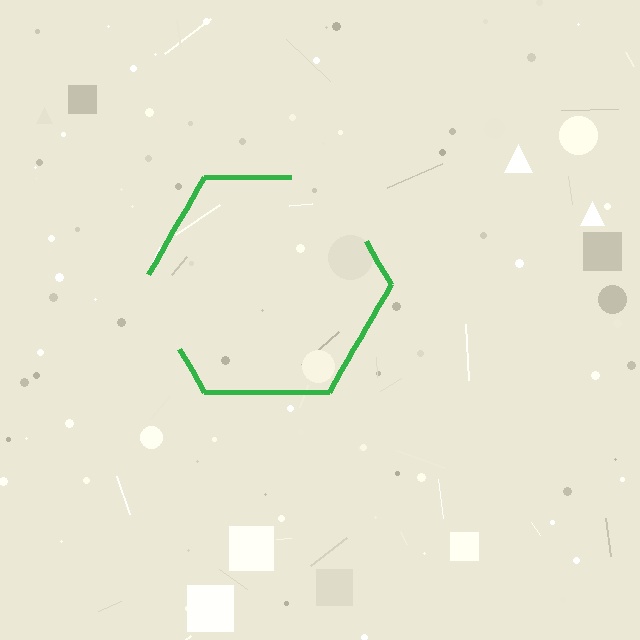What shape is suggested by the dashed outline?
The dashed outline suggests a hexagon.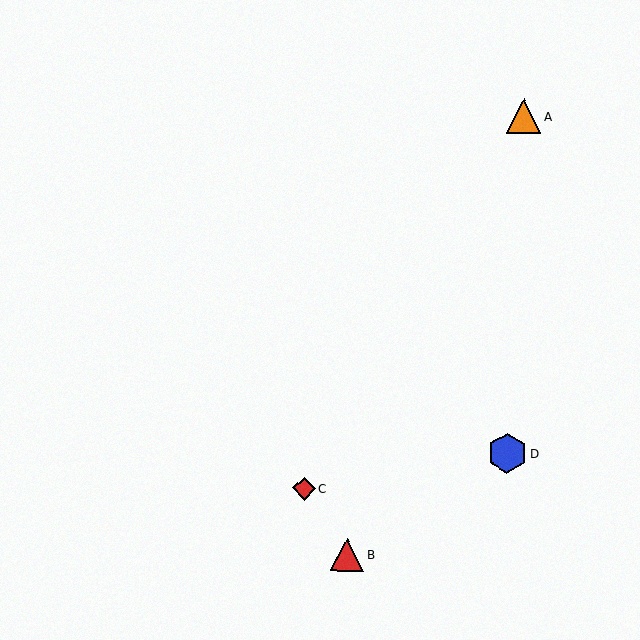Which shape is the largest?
The blue hexagon (labeled D) is the largest.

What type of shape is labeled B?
Shape B is a red triangle.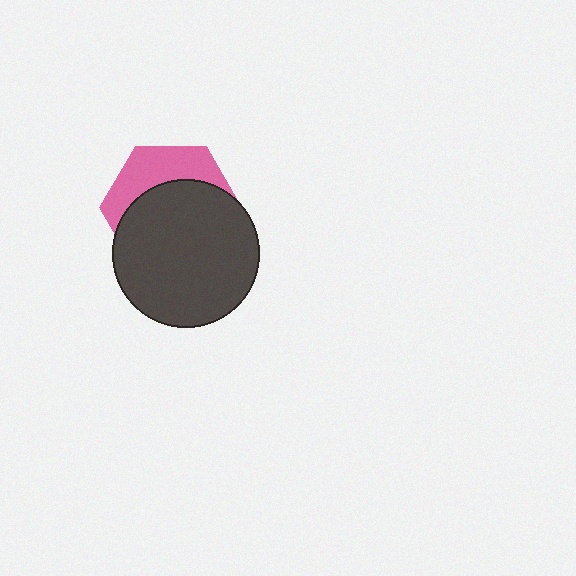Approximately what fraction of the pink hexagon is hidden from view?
Roughly 65% of the pink hexagon is hidden behind the dark gray circle.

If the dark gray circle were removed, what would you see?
You would see the complete pink hexagon.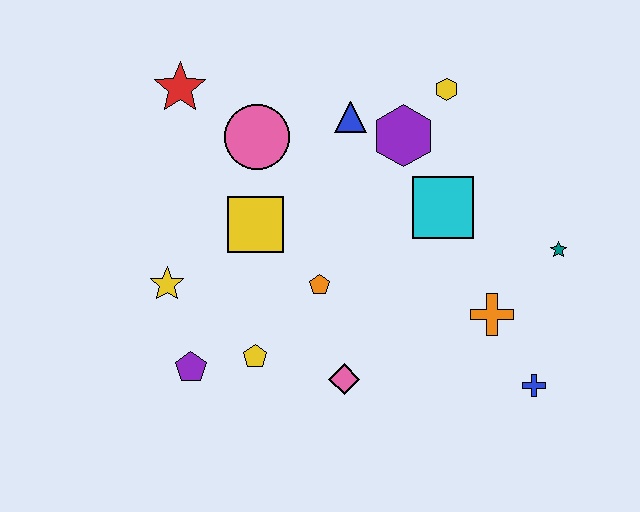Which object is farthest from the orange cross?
The red star is farthest from the orange cross.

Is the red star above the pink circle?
Yes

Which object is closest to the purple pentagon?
The yellow pentagon is closest to the purple pentagon.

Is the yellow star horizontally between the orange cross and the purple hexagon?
No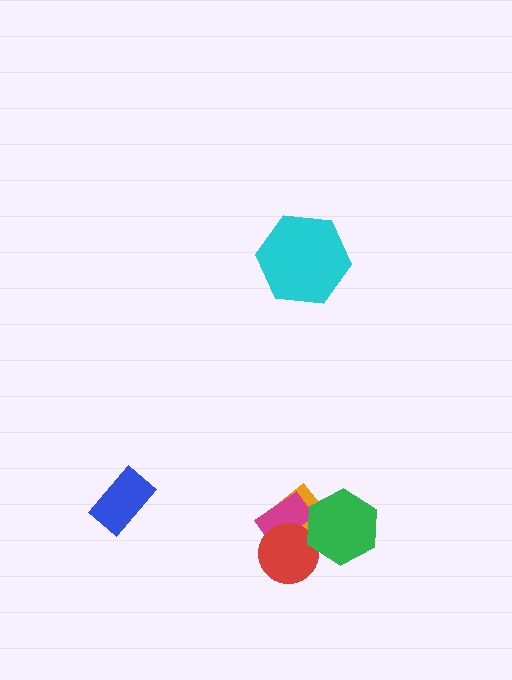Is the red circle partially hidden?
Yes, it is partially covered by another shape.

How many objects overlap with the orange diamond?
3 objects overlap with the orange diamond.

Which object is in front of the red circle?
The green hexagon is in front of the red circle.